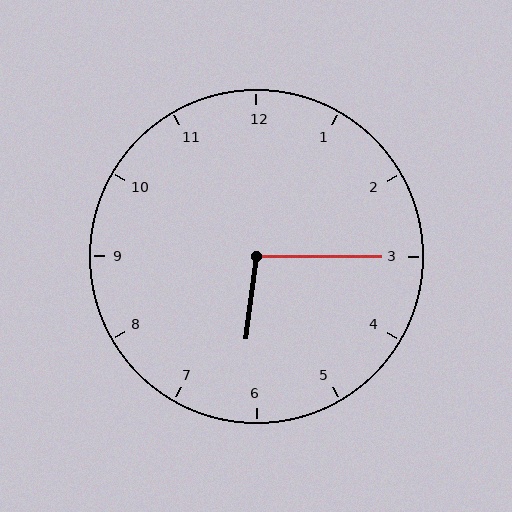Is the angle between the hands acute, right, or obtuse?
It is obtuse.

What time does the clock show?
6:15.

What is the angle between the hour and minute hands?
Approximately 98 degrees.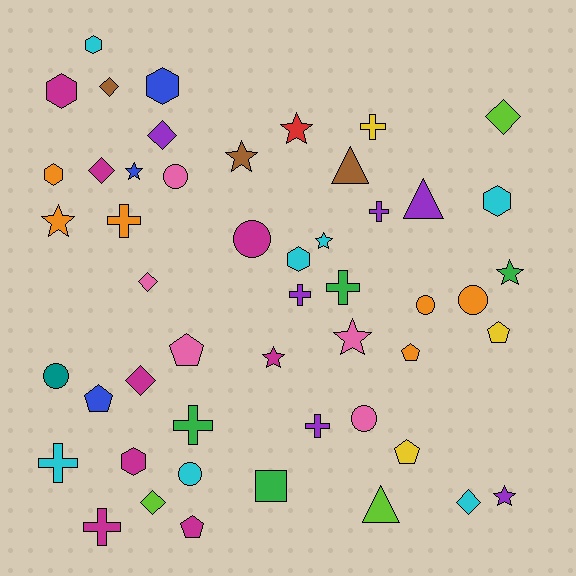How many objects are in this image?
There are 50 objects.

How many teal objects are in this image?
There is 1 teal object.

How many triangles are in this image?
There are 3 triangles.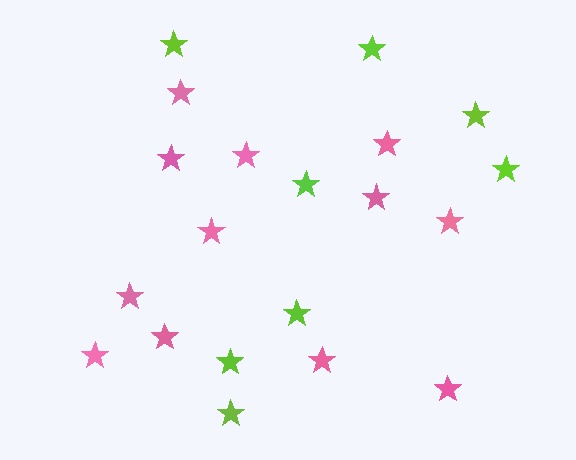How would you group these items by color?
There are 2 groups: one group of lime stars (8) and one group of pink stars (12).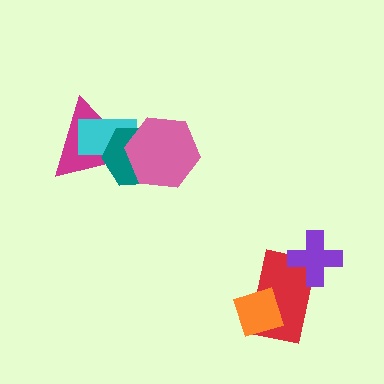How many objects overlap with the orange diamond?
1 object overlaps with the orange diamond.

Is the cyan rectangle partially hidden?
Yes, it is partially covered by another shape.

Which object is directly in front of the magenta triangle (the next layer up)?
The cyan rectangle is directly in front of the magenta triangle.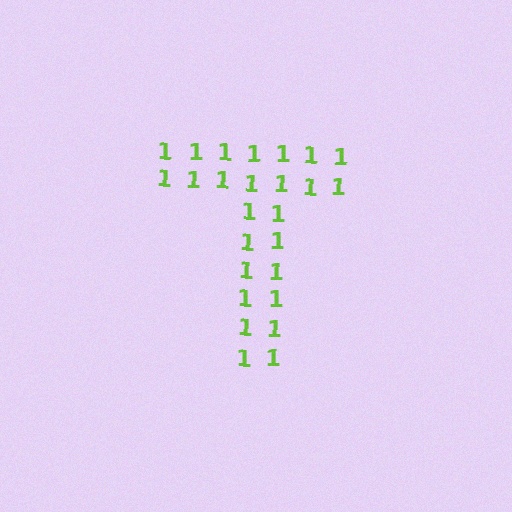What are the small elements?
The small elements are digit 1's.